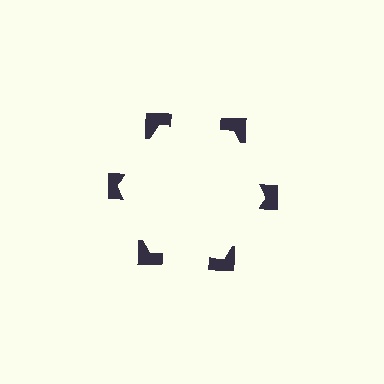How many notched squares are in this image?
There are 6 — one at each vertex of the illusory hexagon.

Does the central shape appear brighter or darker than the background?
It typically appears slightly brighter than the background, even though no actual brightness change is drawn.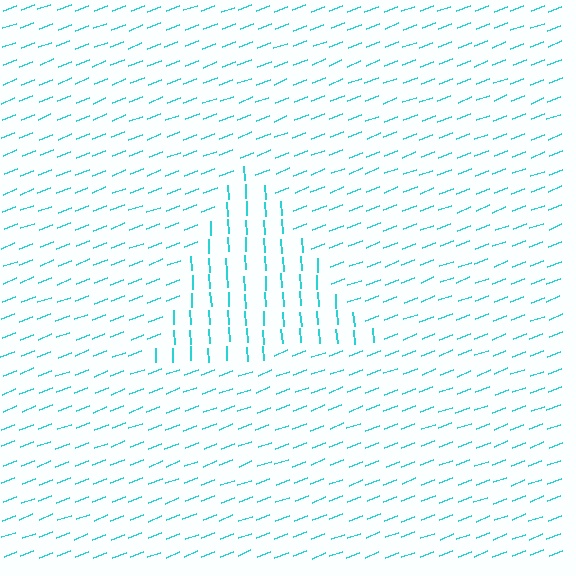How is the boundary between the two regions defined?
The boundary is defined purely by a change in line orientation (approximately 73 degrees difference). All lines are the same color and thickness.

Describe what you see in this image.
The image is filled with small cyan line segments. A triangle region in the image has lines oriented differently from the surrounding lines, creating a visible texture boundary.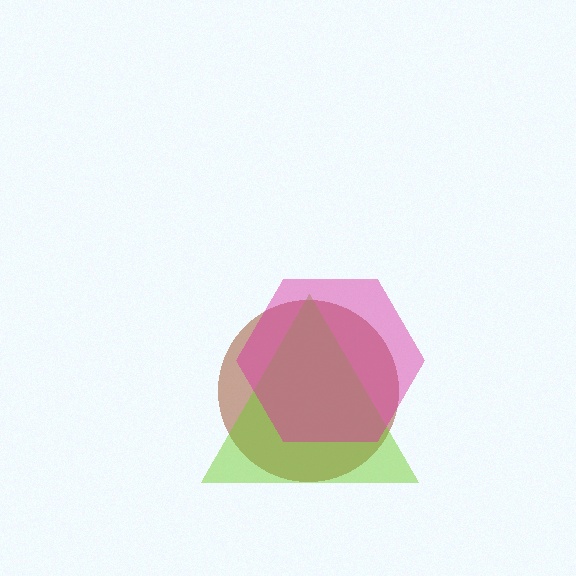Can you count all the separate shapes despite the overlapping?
Yes, there are 3 separate shapes.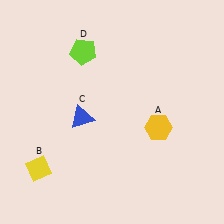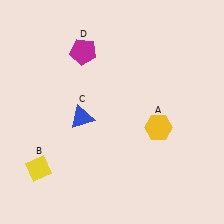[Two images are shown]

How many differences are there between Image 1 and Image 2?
There is 1 difference between the two images.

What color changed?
The pentagon (D) changed from lime in Image 1 to magenta in Image 2.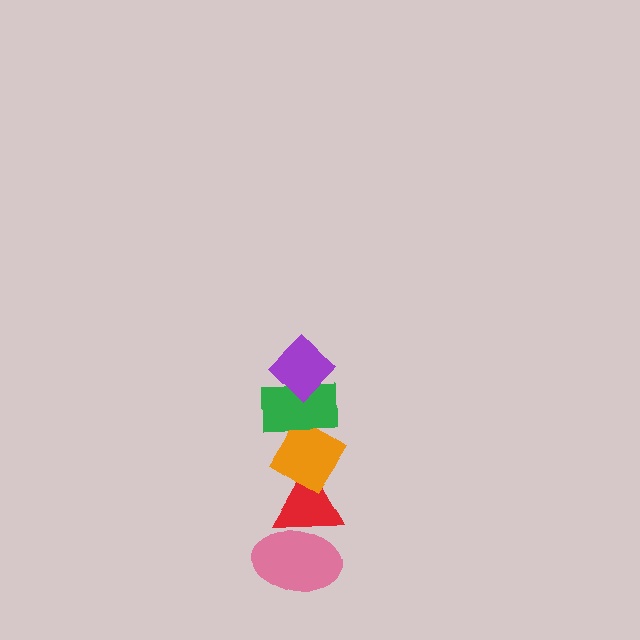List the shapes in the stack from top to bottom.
From top to bottom: the purple diamond, the green rectangle, the orange diamond, the red triangle, the pink ellipse.